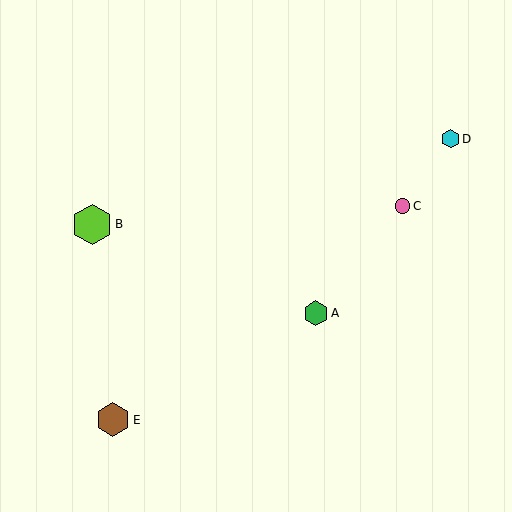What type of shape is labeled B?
Shape B is a lime hexagon.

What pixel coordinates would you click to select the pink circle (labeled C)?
Click at (403, 206) to select the pink circle C.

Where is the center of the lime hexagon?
The center of the lime hexagon is at (92, 224).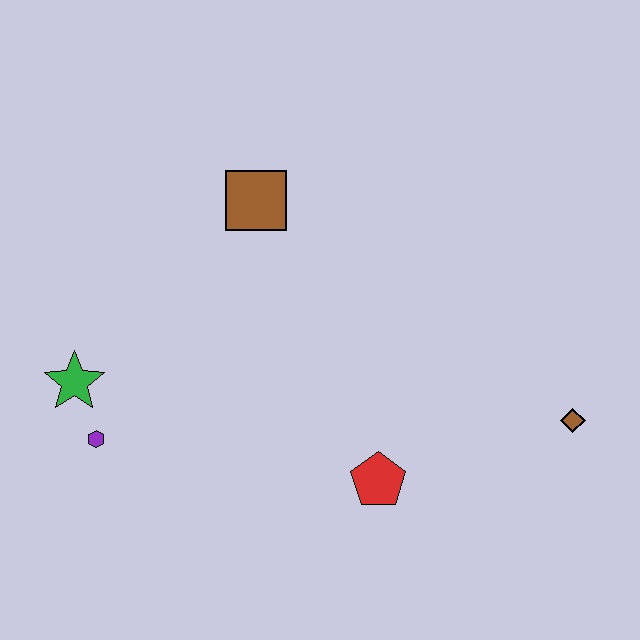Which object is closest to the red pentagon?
The brown diamond is closest to the red pentagon.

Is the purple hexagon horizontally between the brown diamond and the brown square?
No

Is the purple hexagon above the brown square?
No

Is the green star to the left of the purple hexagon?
Yes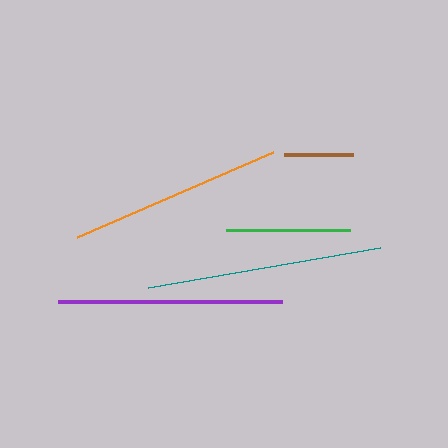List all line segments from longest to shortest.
From longest to shortest: teal, purple, orange, green, brown.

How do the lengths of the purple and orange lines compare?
The purple and orange lines are approximately the same length.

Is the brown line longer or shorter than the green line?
The green line is longer than the brown line.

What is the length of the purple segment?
The purple segment is approximately 224 pixels long.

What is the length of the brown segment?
The brown segment is approximately 69 pixels long.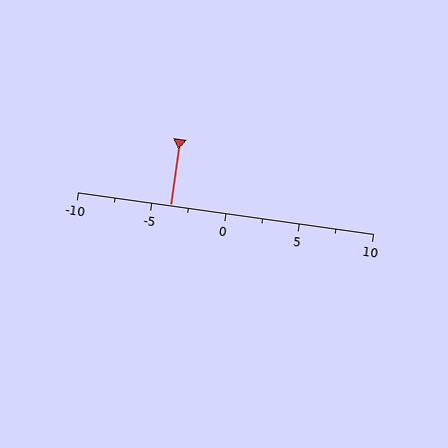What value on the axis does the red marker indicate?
The marker indicates approximately -3.8.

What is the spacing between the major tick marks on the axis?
The major ticks are spaced 5 apart.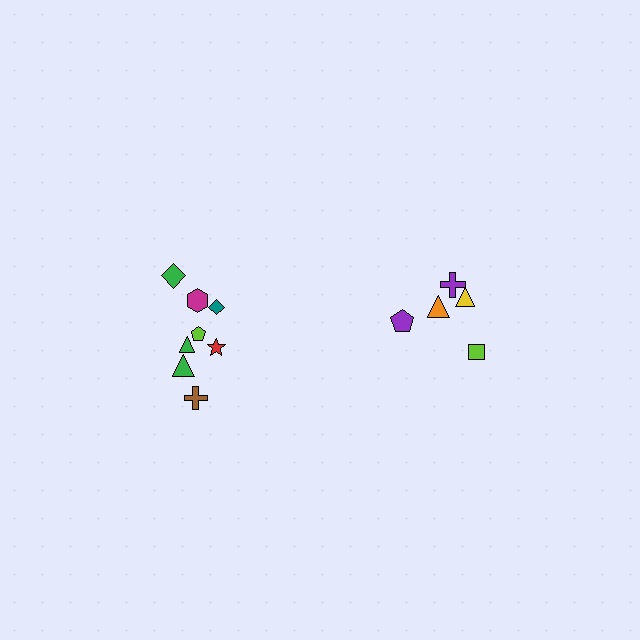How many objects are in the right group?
There are 5 objects.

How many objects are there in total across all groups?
There are 13 objects.